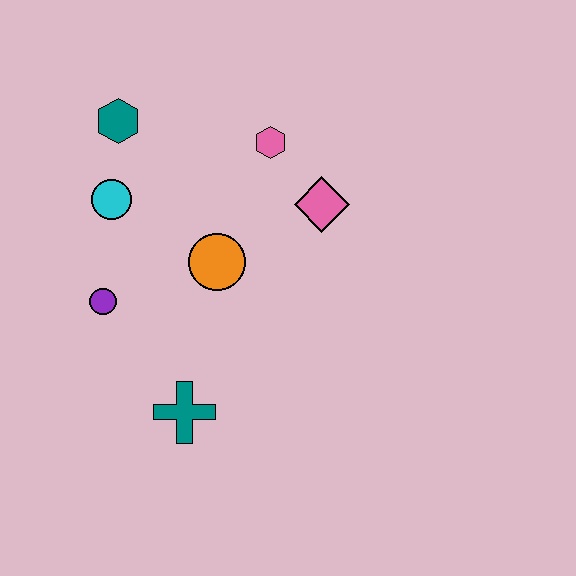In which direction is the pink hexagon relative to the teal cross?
The pink hexagon is above the teal cross.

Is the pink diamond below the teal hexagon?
Yes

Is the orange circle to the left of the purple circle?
No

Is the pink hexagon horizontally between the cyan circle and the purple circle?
No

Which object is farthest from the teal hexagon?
The teal cross is farthest from the teal hexagon.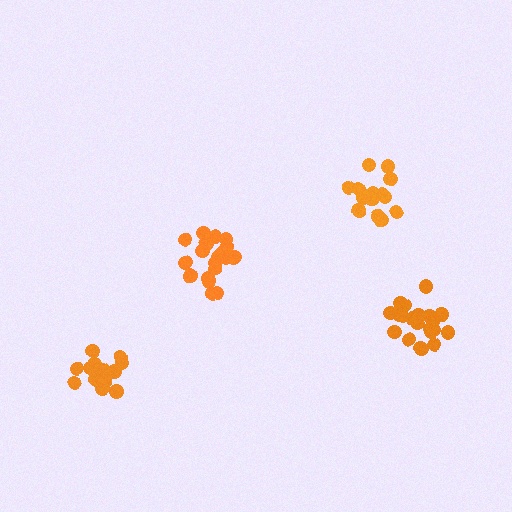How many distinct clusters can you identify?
There are 4 distinct clusters.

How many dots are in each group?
Group 1: 20 dots, Group 2: 21 dots, Group 3: 16 dots, Group 4: 16 dots (73 total).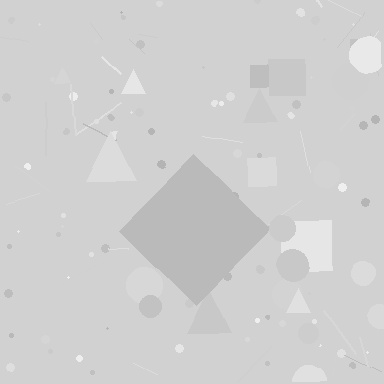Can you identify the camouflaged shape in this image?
The camouflaged shape is a diamond.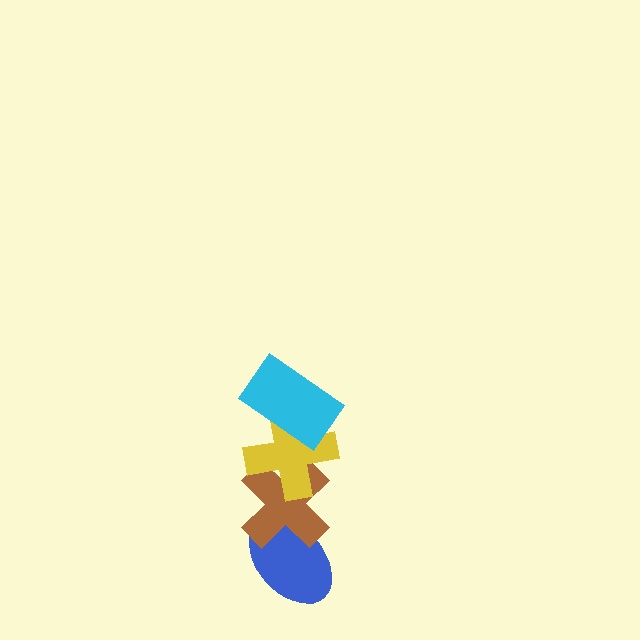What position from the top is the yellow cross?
The yellow cross is 2nd from the top.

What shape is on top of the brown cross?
The yellow cross is on top of the brown cross.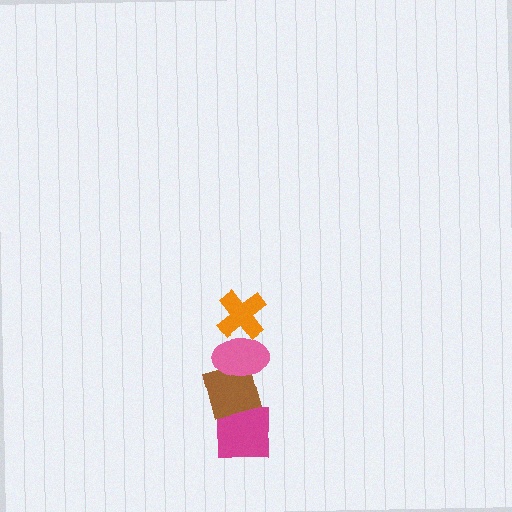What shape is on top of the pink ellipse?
The orange cross is on top of the pink ellipse.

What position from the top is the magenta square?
The magenta square is 4th from the top.